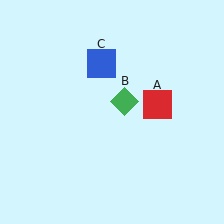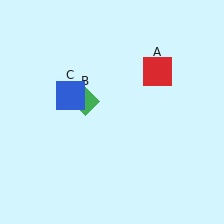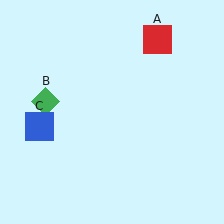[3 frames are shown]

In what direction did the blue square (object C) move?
The blue square (object C) moved down and to the left.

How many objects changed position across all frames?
3 objects changed position: red square (object A), green diamond (object B), blue square (object C).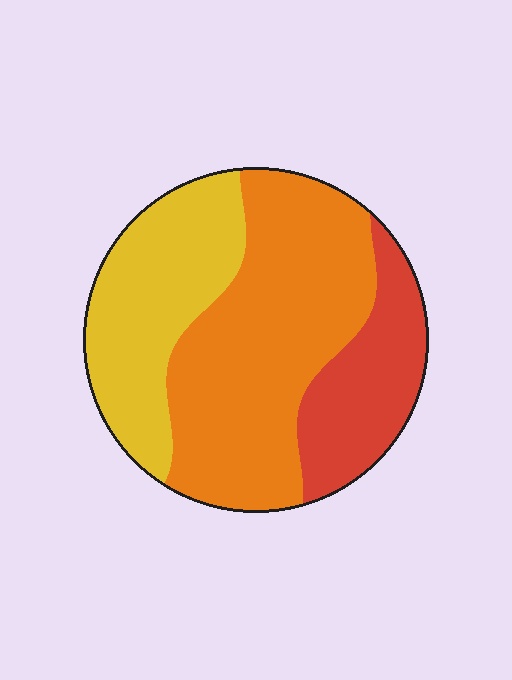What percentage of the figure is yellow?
Yellow takes up about one third (1/3) of the figure.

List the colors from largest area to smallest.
From largest to smallest: orange, yellow, red.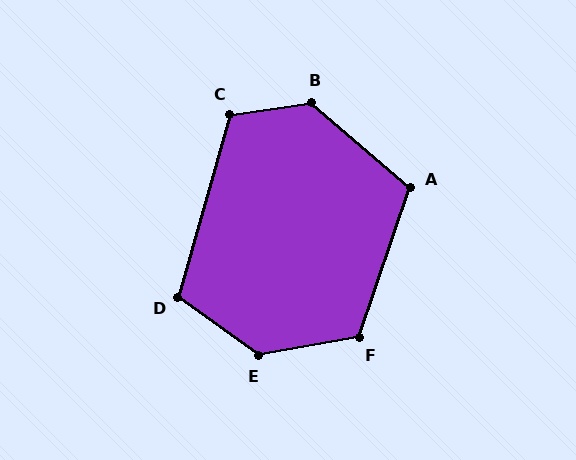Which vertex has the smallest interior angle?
D, at approximately 110 degrees.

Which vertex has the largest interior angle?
E, at approximately 134 degrees.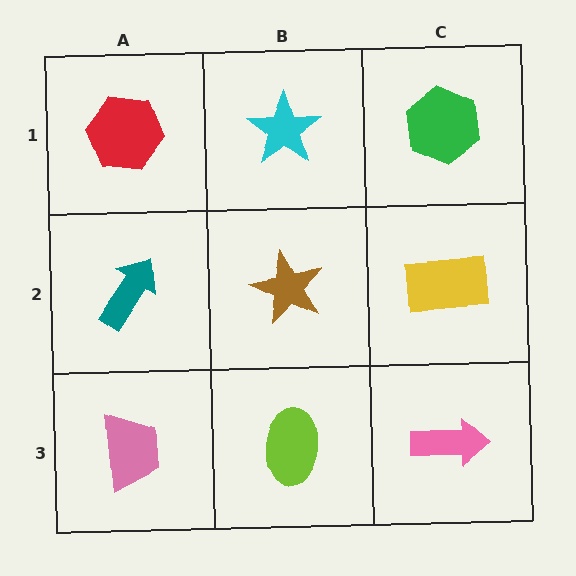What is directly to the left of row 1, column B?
A red hexagon.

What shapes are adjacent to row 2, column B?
A cyan star (row 1, column B), a lime ellipse (row 3, column B), a teal arrow (row 2, column A), a yellow rectangle (row 2, column C).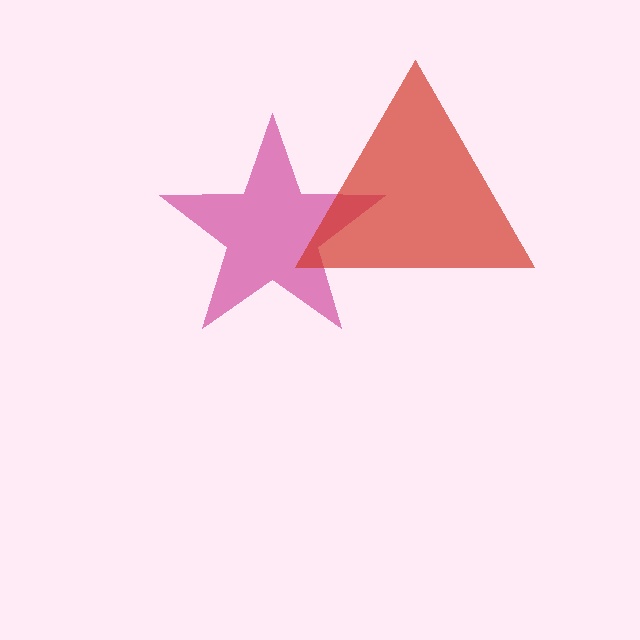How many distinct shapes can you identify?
There are 2 distinct shapes: a magenta star, a red triangle.